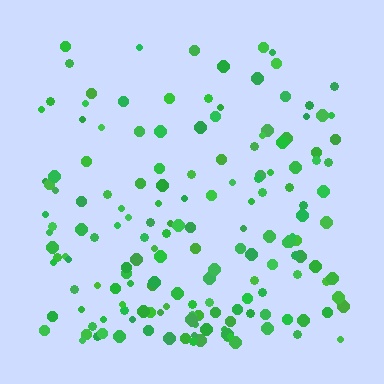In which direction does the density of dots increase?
From top to bottom, with the bottom side densest.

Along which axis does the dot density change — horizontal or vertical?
Vertical.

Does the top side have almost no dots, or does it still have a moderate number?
Still a moderate number, just noticeably fewer than the bottom.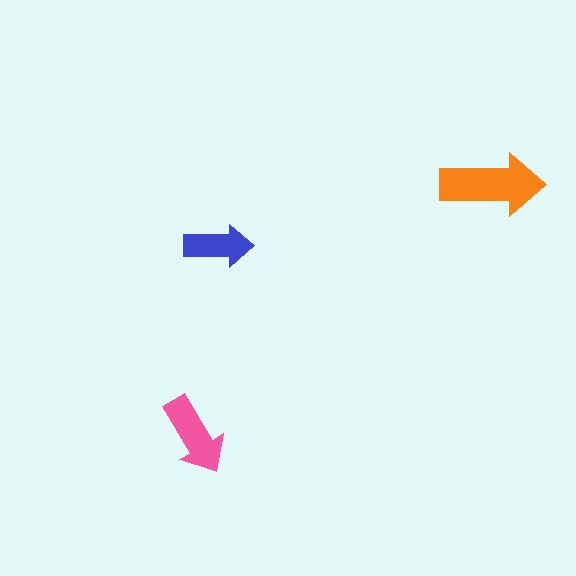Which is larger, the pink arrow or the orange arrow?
The orange one.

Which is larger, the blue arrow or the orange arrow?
The orange one.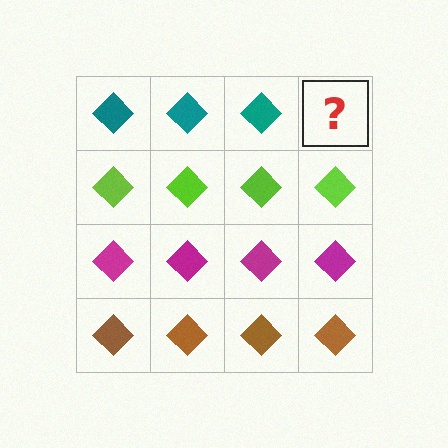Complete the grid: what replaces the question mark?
The question mark should be replaced with a teal diamond.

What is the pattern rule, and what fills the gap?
The rule is that each row has a consistent color. The gap should be filled with a teal diamond.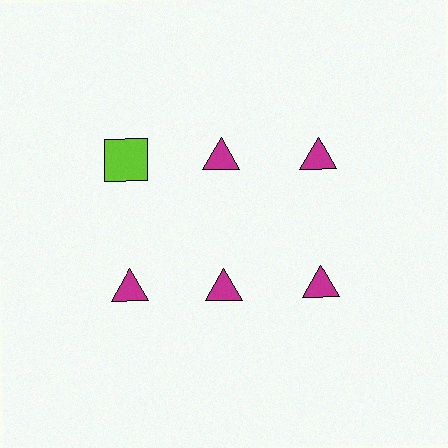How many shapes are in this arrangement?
There are 6 shapes arranged in a grid pattern.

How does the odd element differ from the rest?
It differs in both color (lime instead of magenta) and shape (square instead of triangle).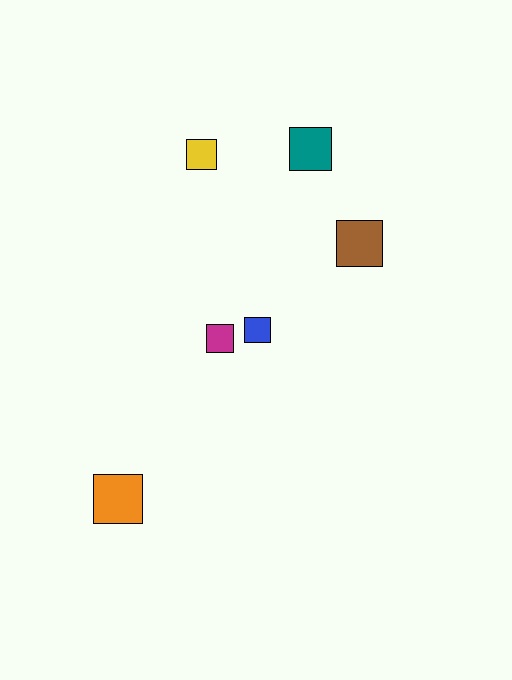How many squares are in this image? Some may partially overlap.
There are 6 squares.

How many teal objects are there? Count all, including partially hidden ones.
There is 1 teal object.